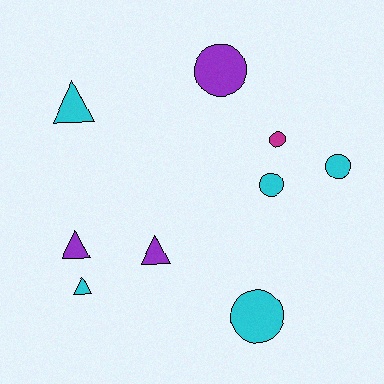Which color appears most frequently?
Cyan, with 5 objects.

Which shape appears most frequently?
Circle, with 5 objects.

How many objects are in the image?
There are 9 objects.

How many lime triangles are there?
There are no lime triangles.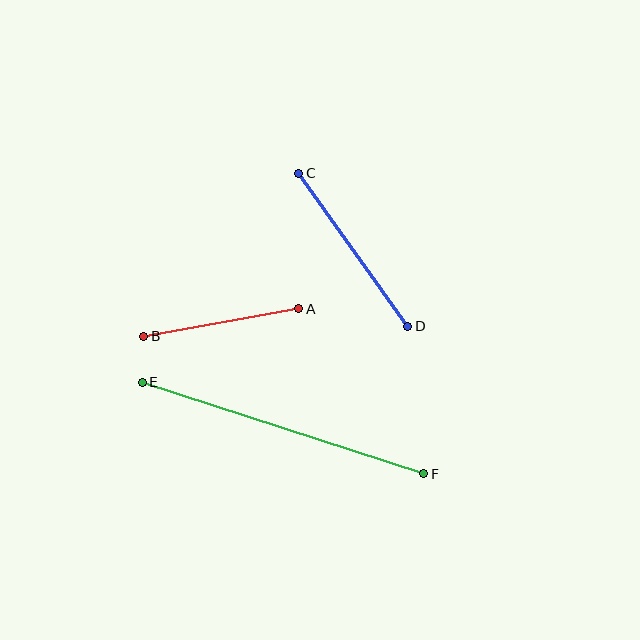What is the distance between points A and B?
The distance is approximately 157 pixels.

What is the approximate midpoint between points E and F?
The midpoint is at approximately (283, 428) pixels.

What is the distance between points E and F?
The distance is approximately 296 pixels.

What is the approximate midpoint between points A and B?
The midpoint is at approximately (221, 323) pixels.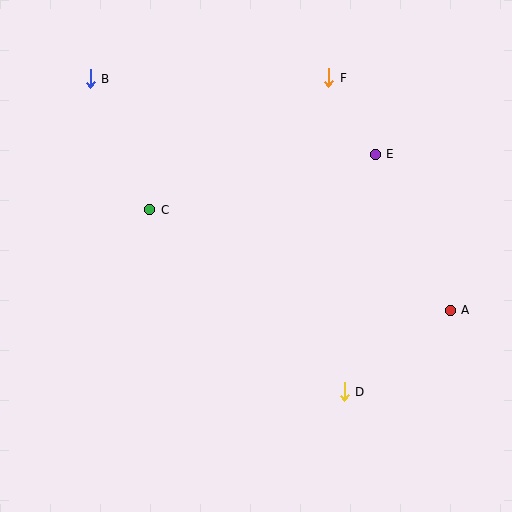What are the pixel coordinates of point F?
Point F is at (329, 78).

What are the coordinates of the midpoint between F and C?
The midpoint between F and C is at (239, 144).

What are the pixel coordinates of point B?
Point B is at (90, 79).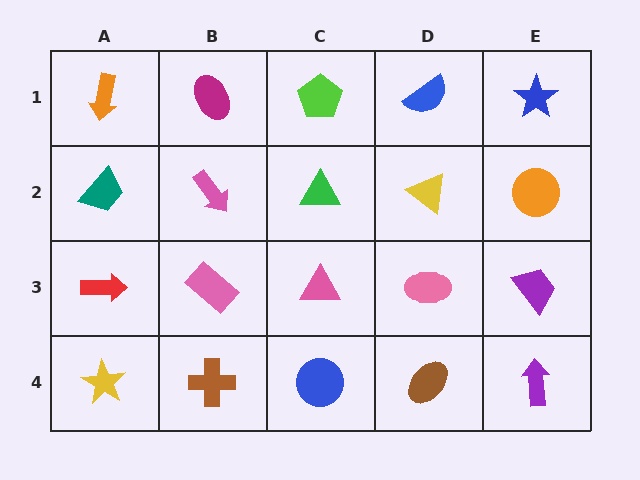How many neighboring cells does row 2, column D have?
4.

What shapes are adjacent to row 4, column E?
A purple trapezoid (row 3, column E), a brown ellipse (row 4, column D).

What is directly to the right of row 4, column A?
A brown cross.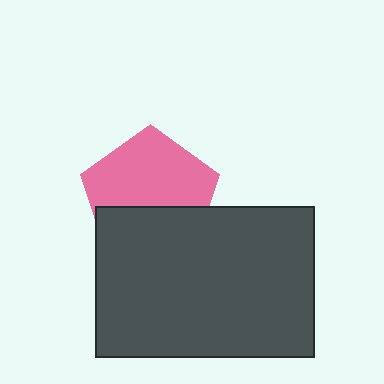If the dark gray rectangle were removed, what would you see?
You would see the complete pink pentagon.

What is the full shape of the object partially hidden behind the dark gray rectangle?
The partially hidden object is a pink pentagon.